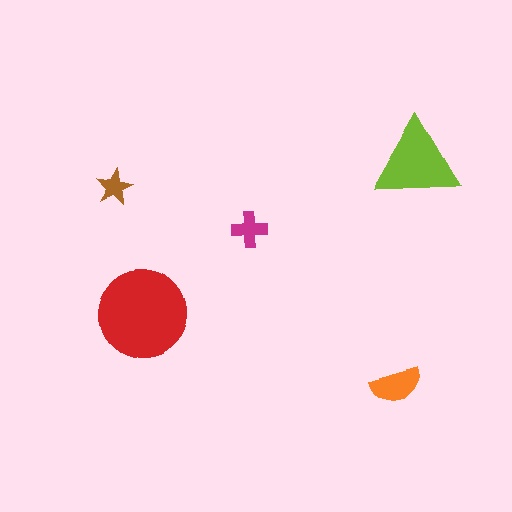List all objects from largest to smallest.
The red circle, the lime triangle, the orange semicircle, the magenta cross, the brown star.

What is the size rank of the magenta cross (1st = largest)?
4th.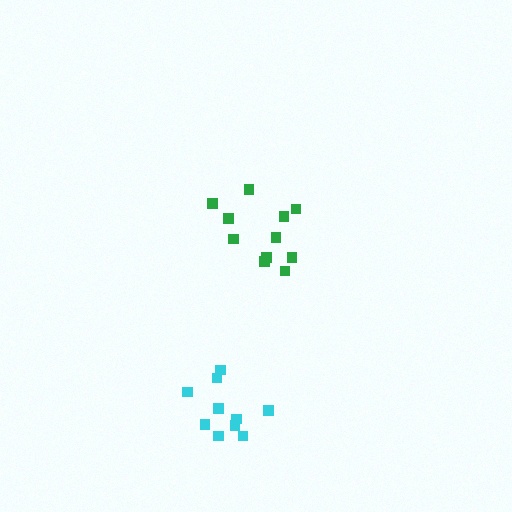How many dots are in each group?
Group 1: 11 dots, Group 2: 10 dots (21 total).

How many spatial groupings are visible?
There are 2 spatial groupings.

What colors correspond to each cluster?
The clusters are colored: green, cyan.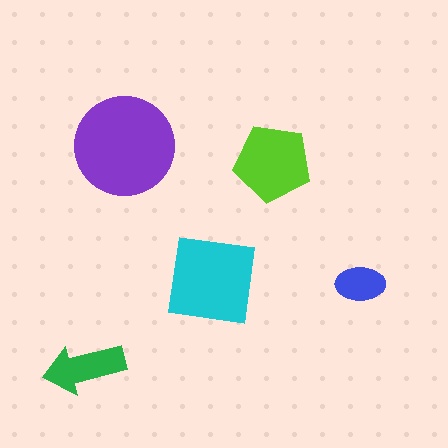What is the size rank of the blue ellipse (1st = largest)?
5th.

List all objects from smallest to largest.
The blue ellipse, the green arrow, the lime pentagon, the cyan square, the purple circle.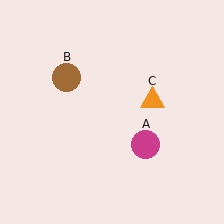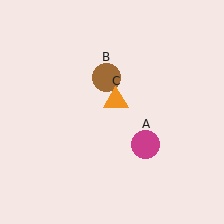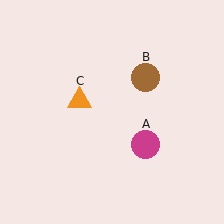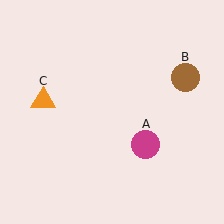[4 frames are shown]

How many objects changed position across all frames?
2 objects changed position: brown circle (object B), orange triangle (object C).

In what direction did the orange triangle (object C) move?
The orange triangle (object C) moved left.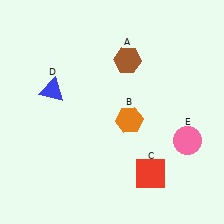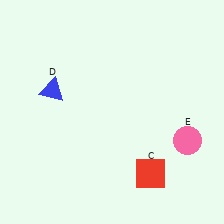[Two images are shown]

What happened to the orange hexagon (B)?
The orange hexagon (B) was removed in Image 2. It was in the bottom-right area of Image 1.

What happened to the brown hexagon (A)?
The brown hexagon (A) was removed in Image 2. It was in the top-right area of Image 1.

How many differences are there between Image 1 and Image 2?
There are 2 differences between the two images.